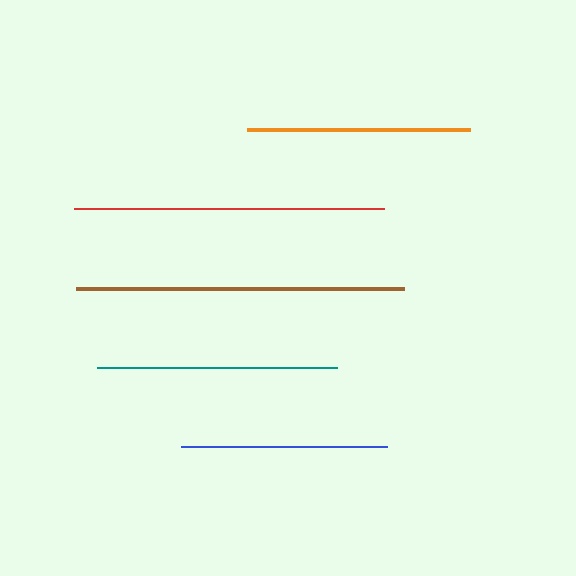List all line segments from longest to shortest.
From longest to shortest: brown, red, teal, orange, blue.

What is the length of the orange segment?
The orange segment is approximately 223 pixels long.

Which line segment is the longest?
The brown line is the longest at approximately 328 pixels.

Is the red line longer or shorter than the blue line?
The red line is longer than the blue line.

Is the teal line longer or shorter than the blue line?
The teal line is longer than the blue line.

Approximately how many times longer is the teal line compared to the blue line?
The teal line is approximately 1.2 times the length of the blue line.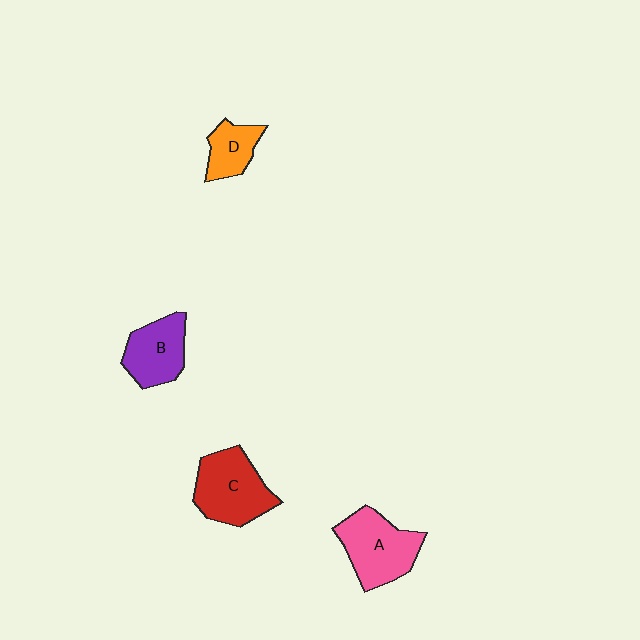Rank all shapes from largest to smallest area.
From largest to smallest: C (red), A (pink), B (purple), D (orange).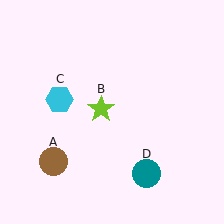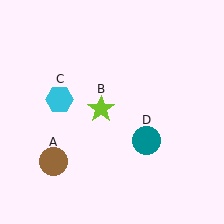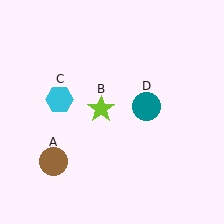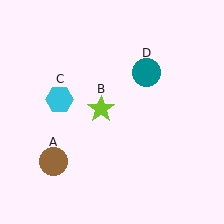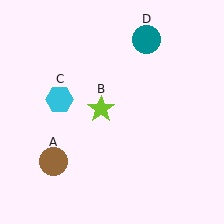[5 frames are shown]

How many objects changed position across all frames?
1 object changed position: teal circle (object D).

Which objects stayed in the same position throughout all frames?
Brown circle (object A) and lime star (object B) and cyan hexagon (object C) remained stationary.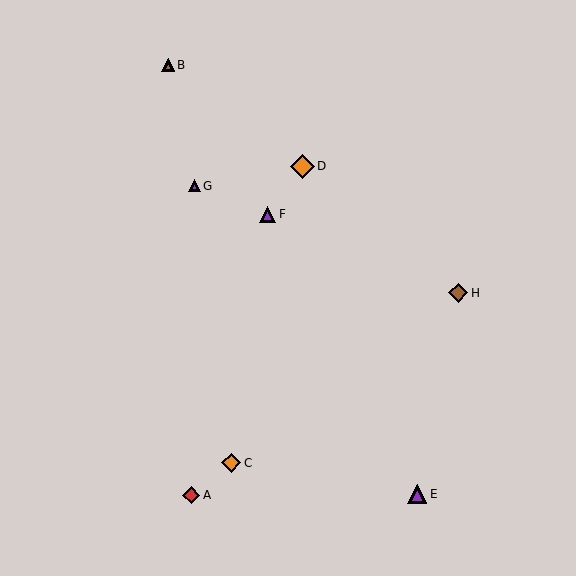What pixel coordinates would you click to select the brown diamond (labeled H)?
Click at (458, 293) to select the brown diamond H.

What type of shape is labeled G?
Shape G is a purple triangle.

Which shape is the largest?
The orange diamond (labeled D) is the largest.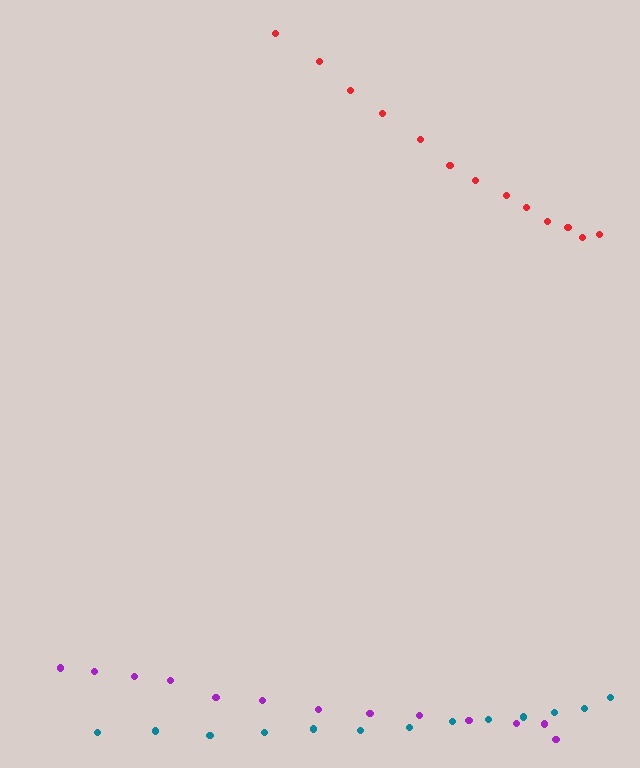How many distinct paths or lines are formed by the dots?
There are 3 distinct paths.